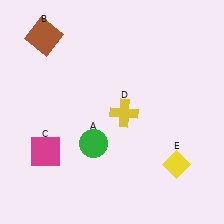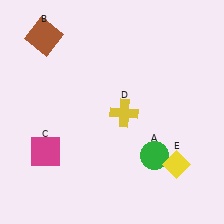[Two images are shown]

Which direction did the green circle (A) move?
The green circle (A) moved right.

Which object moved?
The green circle (A) moved right.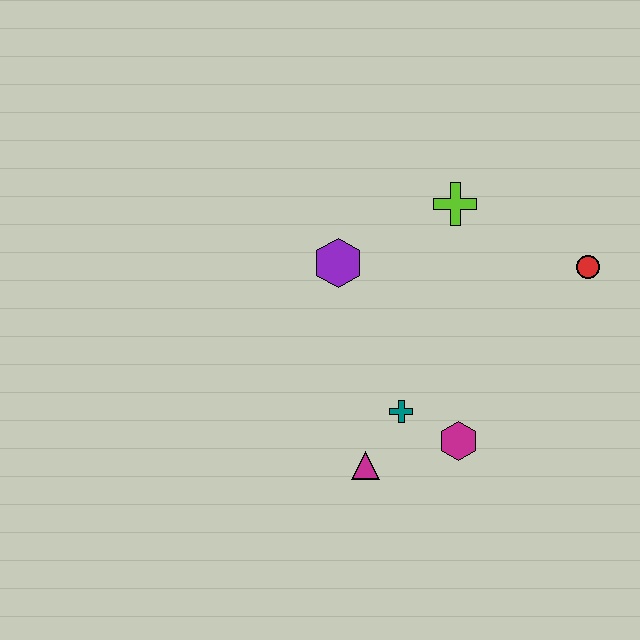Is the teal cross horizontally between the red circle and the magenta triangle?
Yes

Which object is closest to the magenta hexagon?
The teal cross is closest to the magenta hexagon.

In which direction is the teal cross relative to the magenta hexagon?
The teal cross is to the left of the magenta hexagon.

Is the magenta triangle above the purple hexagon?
No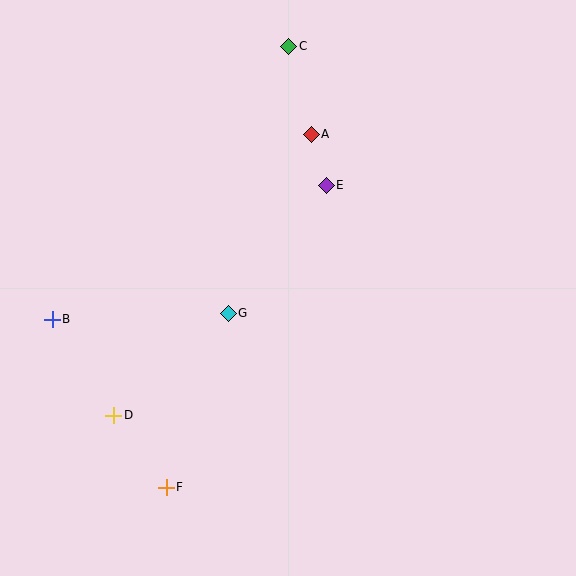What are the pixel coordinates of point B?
Point B is at (52, 319).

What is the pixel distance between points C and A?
The distance between C and A is 91 pixels.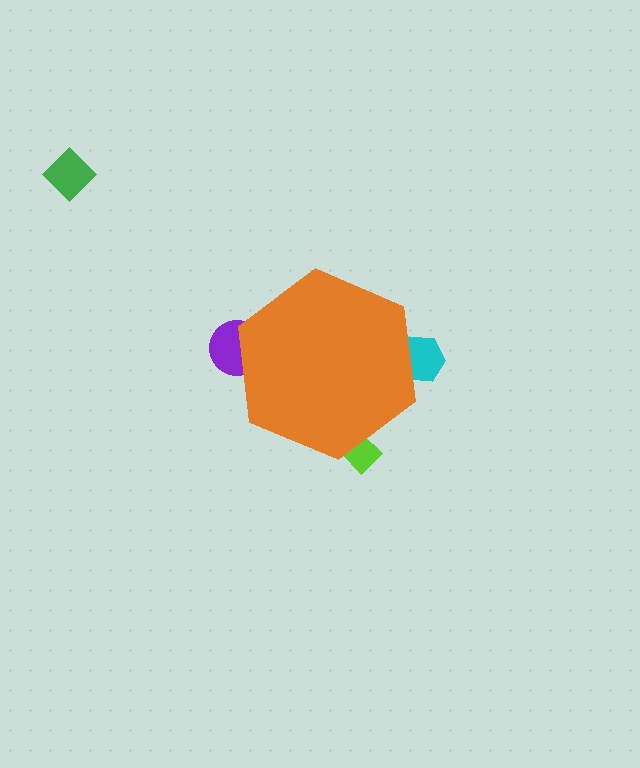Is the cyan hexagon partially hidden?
Yes, the cyan hexagon is partially hidden behind the orange hexagon.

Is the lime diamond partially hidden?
Yes, the lime diamond is partially hidden behind the orange hexagon.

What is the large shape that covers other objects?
An orange hexagon.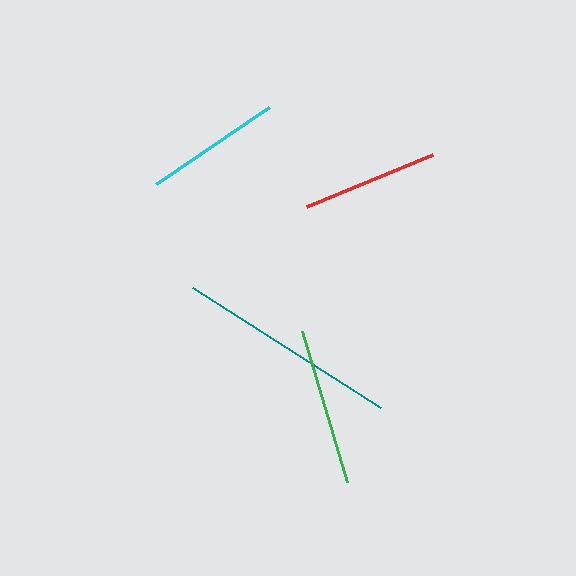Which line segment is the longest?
The teal line is the longest at approximately 223 pixels.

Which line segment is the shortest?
The red line is the shortest at approximately 137 pixels.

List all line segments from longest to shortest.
From longest to shortest: teal, green, cyan, red.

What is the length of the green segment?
The green segment is approximately 158 pixels long.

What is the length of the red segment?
The red segment is approximately 137 pixels long.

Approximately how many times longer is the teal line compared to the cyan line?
The teal line is approximately 1.6 times the length of the cyan line.